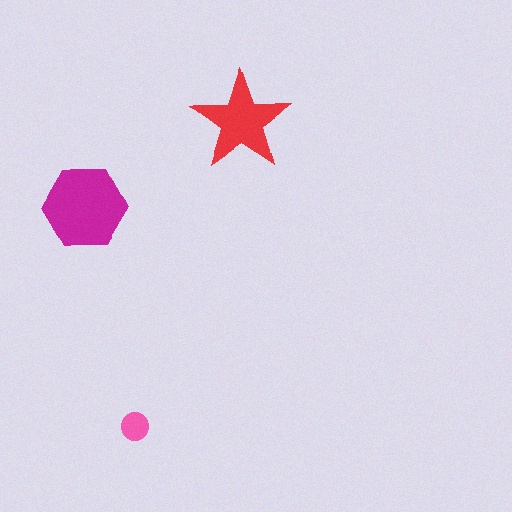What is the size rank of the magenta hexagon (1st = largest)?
1st.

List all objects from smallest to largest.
The pink circle, the red star, the magenta hexagon.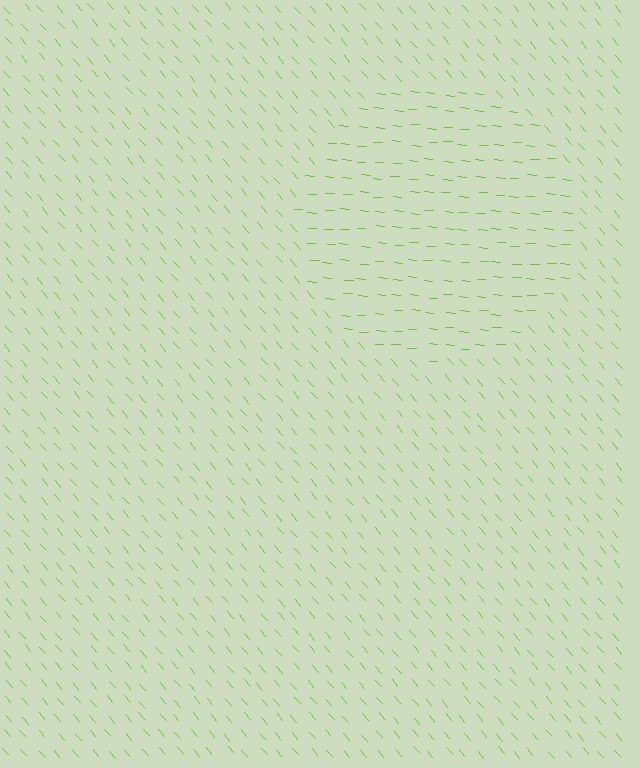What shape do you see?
I see a circle.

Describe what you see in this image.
The image is filled with small lime line segments. A circle region in the image has lines oriented differently from the surrounding lines, creating a visible texture boundary.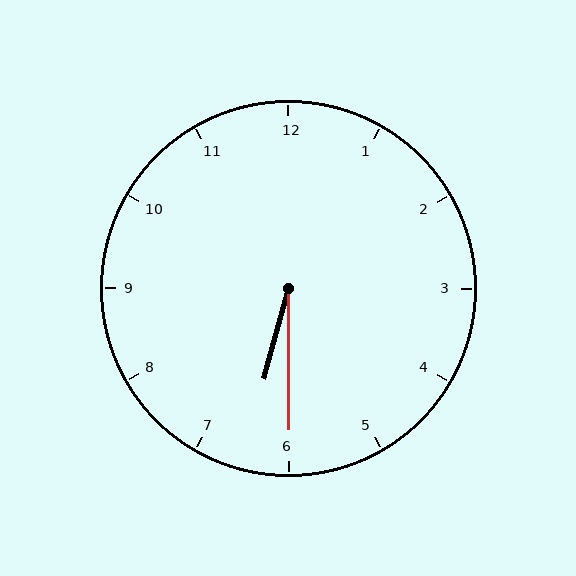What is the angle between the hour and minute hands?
Approximately 15 degrees.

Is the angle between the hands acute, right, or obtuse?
It is acute.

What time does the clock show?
6:30.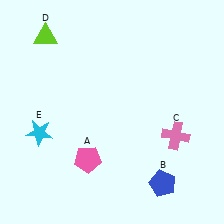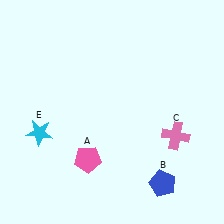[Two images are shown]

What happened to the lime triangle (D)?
The lime triangle (D) was removed in Image 2. It was in the top-left area of Image 1.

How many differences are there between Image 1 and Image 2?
There is 1 difference between the two images.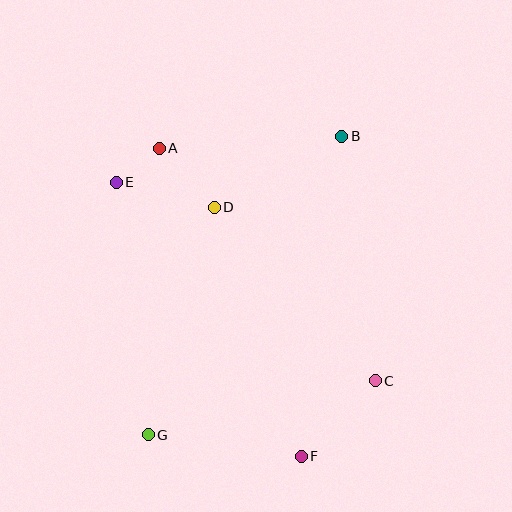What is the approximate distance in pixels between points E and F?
The distance between E and F is approximately 331 pixels.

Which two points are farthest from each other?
Points B and G are farthest from each other.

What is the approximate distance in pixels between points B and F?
The distance between B and F is approximately 323 pixels.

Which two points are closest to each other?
Points A and E are closest to each other.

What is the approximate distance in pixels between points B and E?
The distance between B and E is approximately 231 pixels.